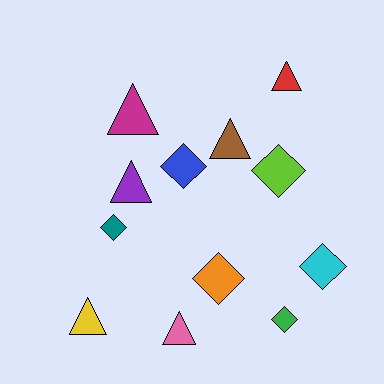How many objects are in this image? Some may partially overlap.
There are 12 objects.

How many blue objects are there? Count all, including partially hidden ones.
There is 1 blue object.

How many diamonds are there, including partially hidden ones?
There are 6 diamonds.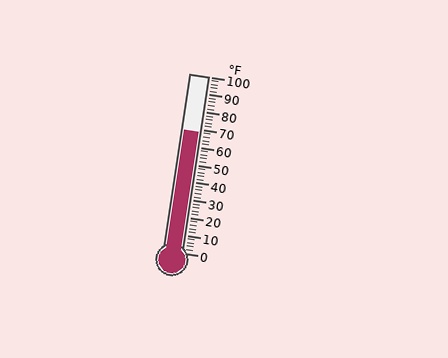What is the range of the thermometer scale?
The thermometer scale ranges from 0°F to 100°F.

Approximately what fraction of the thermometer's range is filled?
The thermometer is filled to approximately 70% of its range.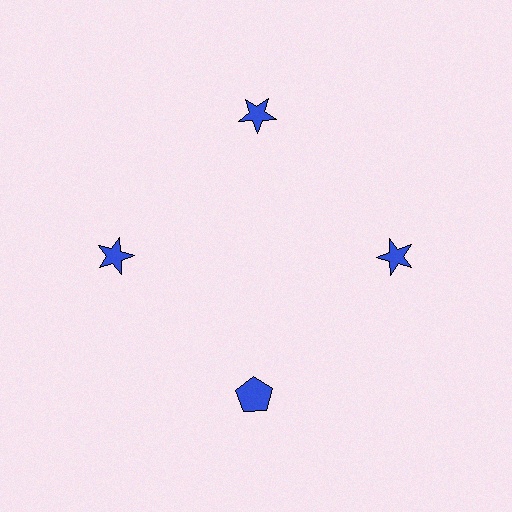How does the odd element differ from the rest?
It has a different shape: pentagon instead of star.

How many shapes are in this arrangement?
There are 4 shapes arranged in a ring pattern.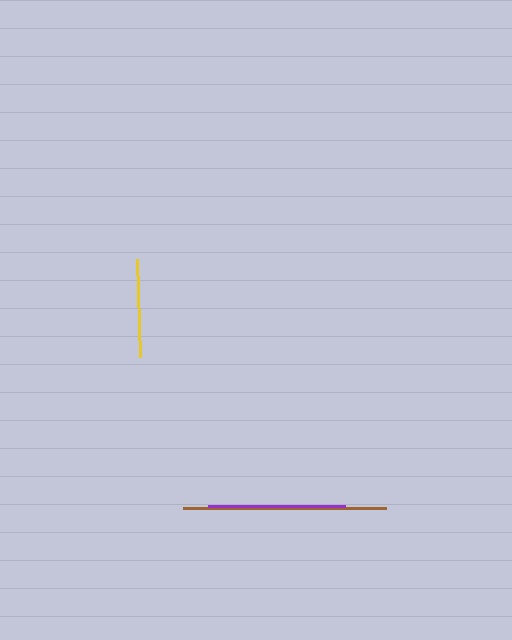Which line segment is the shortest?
The yellow line is the shortest at approximately 98 pixels.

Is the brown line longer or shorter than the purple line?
The brown line is longer than the purple line.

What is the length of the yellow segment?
The yellow segment is approximately 98 pixels long.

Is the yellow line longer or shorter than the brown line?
The brown line is longer than the yellow line.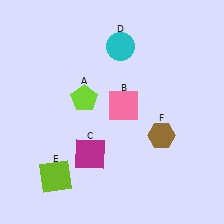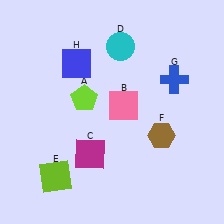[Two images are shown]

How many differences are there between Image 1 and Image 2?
There are 2 differences between the two images.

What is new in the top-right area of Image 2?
A blue cross (G) was added in the top-right area of Image 2.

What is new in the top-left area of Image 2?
A blue square (H) was added in the top-left area of Image 2.